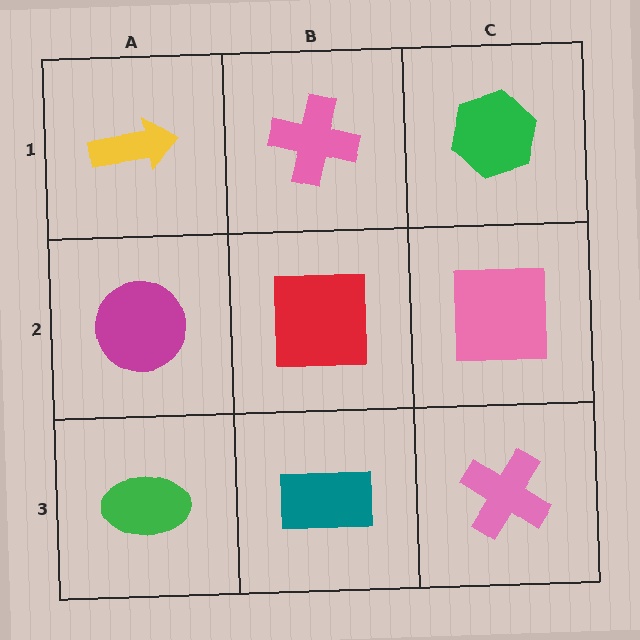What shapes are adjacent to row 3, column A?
A magenta circle (row 2, column A), a teal rectangle (row 3, column B).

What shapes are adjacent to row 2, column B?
A pink cross (row 1, column B), a teal rectangle (row 3, column B), a magenta circle (row 2, column A), a pink square (row 2, column C).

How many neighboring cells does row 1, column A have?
2.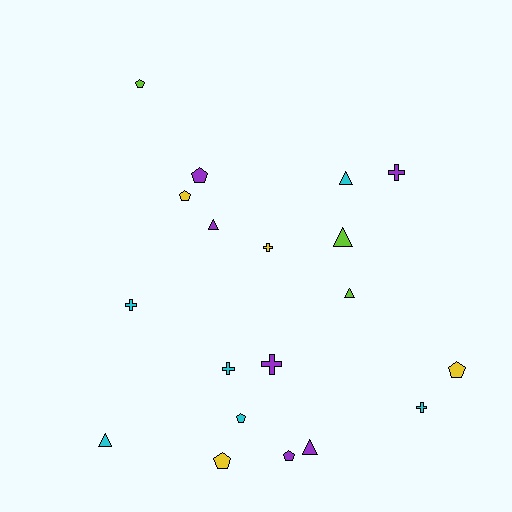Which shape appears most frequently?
Pentagon, with 7 objects.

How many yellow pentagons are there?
There are 3 yellow pentagons.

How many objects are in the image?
There are 19 objects.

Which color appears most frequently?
Cyan, with 6 objects.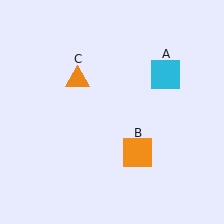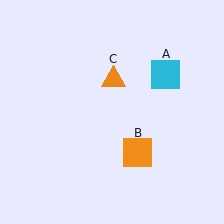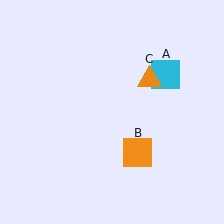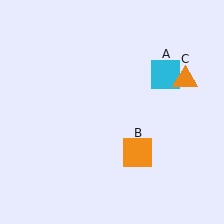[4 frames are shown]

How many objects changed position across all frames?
1 object changed position: orange triangle (object C).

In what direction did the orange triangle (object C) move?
The orange triangle (object C) moved right.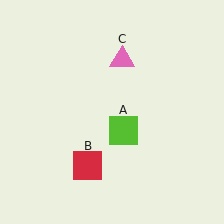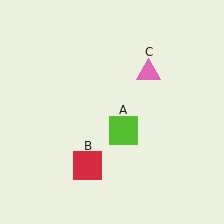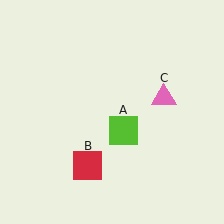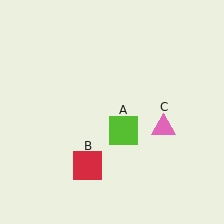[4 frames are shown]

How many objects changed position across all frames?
1 object changed position: pink triangle (object C).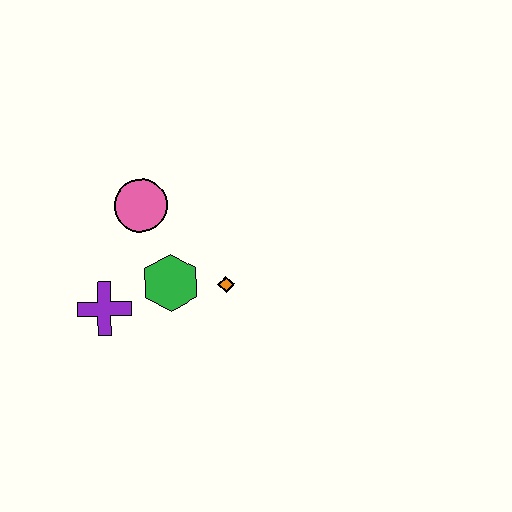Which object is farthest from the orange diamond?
The purple cross is farthest from the orange diamond.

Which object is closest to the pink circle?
The green hexagon is closest to the pink circle.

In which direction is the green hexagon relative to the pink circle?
The green hexagon is below the pink circle.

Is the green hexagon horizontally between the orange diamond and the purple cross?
Yes